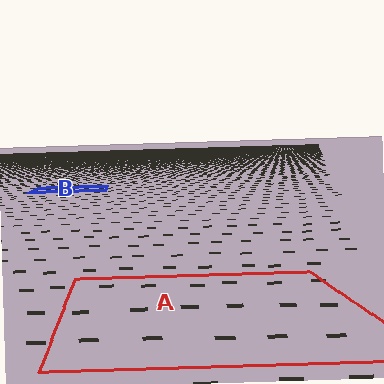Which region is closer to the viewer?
Region A is closer. The texture elements there are larger and more spread out.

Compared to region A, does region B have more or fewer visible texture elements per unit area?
Region B has more texture elements per unit area — they are packed more densely because it is farther away.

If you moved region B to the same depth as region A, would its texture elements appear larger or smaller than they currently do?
They would appear larger. At a closer depth, the same texture elements are projected at a bigger on-screen size.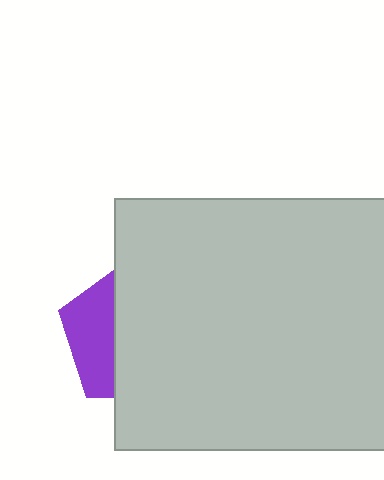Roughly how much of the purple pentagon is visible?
A small part of it is visible (roughly 32%).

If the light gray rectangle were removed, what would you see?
You would see the complete purple pentagon.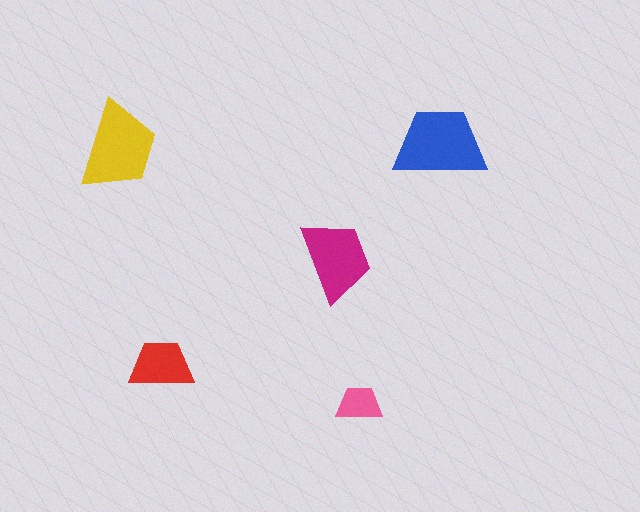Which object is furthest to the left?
The yellow trapezoid is leftmost.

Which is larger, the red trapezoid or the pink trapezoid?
The red one.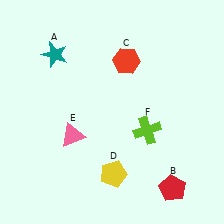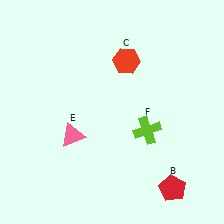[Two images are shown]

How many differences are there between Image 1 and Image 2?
There are 2 differences between the two images.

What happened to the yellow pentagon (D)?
The yellow pentagon (D) was removed in Image 2. It was in the bottom-right area of Image 1.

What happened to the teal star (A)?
The teal star (A) was removed in Image 2. It was in the top-left area of Image 1.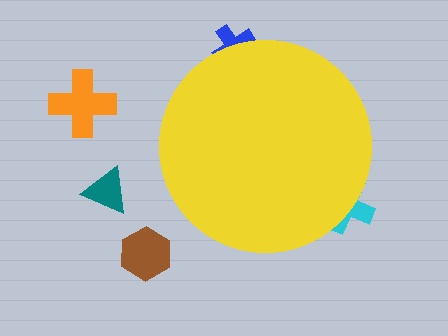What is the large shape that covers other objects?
A yellow circle.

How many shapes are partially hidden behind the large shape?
2 shapes are partially hidden.